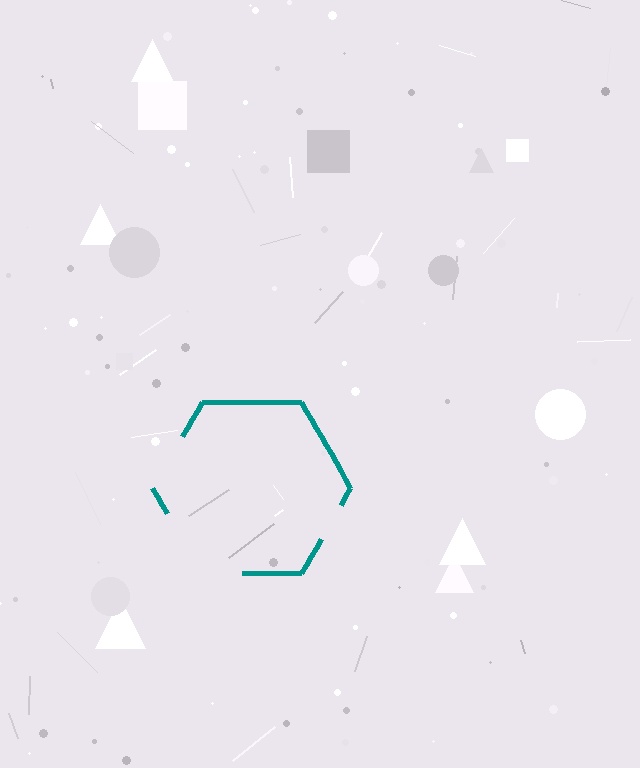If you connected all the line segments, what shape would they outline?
They would outline a hexagon.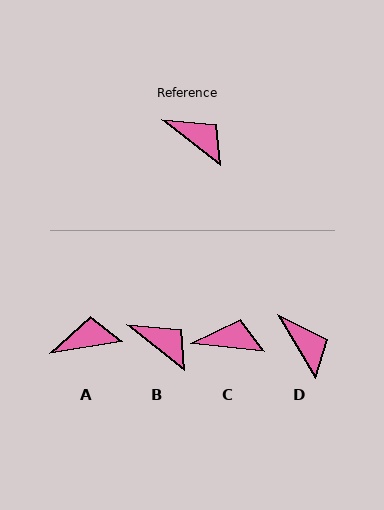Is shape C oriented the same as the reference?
No, it is off by about 32 degrees.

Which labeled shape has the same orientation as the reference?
B.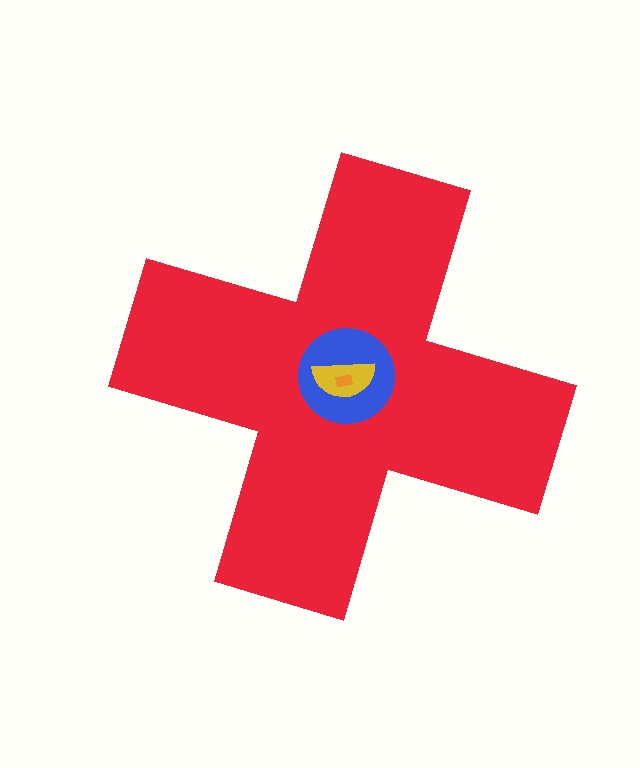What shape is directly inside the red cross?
The blue circle.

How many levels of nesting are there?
4.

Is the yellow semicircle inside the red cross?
Yes.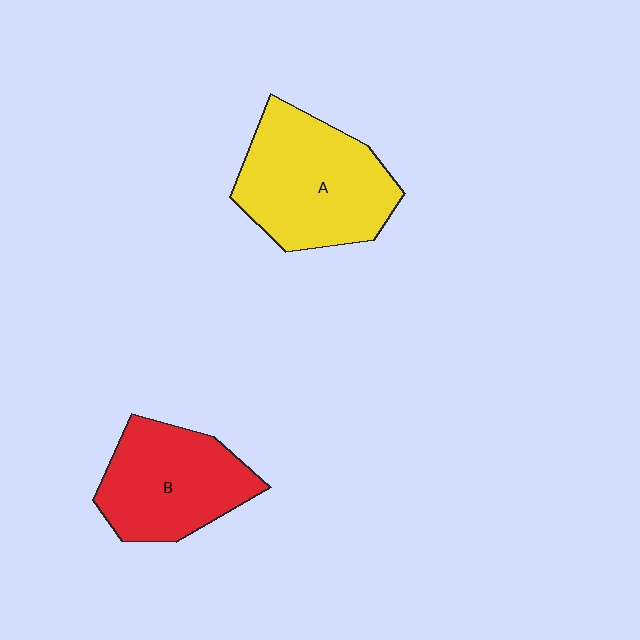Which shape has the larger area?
Shape A (yellow).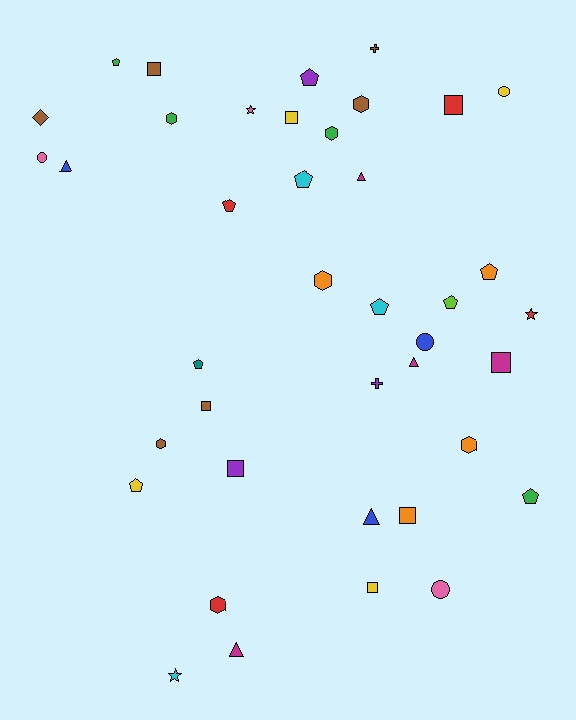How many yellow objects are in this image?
There are 4 yellow objects.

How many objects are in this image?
There are 40 objects.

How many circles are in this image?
There are 4 circles.